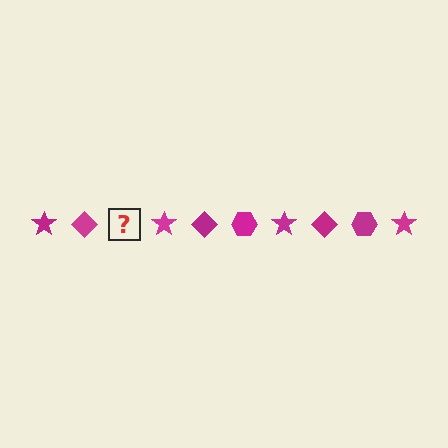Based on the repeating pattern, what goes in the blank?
The blank should be a magenta hexagon.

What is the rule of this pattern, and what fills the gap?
The rule is that the pattern cycles through star, diamond, hexagon shapes in magenta. The gap should be filled with a magenta hexagon.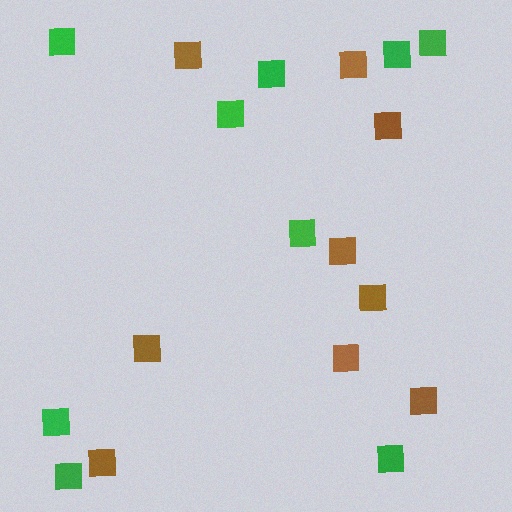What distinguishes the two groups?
There are 2 groups: one group of brown squares (9) and one group of green squares (9).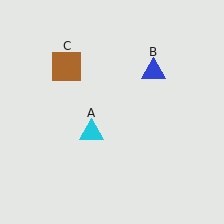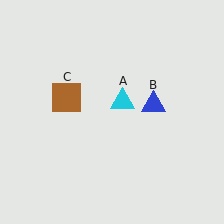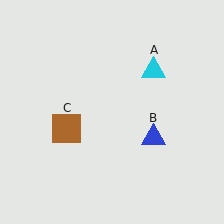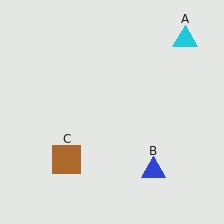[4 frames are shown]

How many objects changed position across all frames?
3 objects changed position: cyan triangle (object A), blue triangle (object B), brown square (object C).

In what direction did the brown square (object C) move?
The brown square (object C) moved down.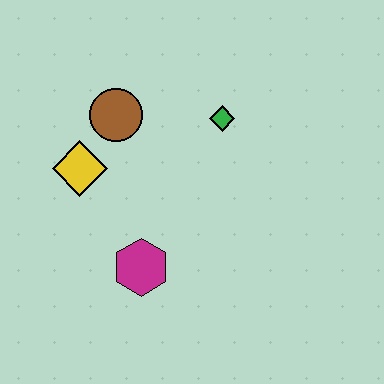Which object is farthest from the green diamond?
The magenta hexagon is farthest from the green diamond.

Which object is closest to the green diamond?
The brown circle is closest to the green diamond.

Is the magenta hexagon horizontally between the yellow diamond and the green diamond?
Yes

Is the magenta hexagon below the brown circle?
Yes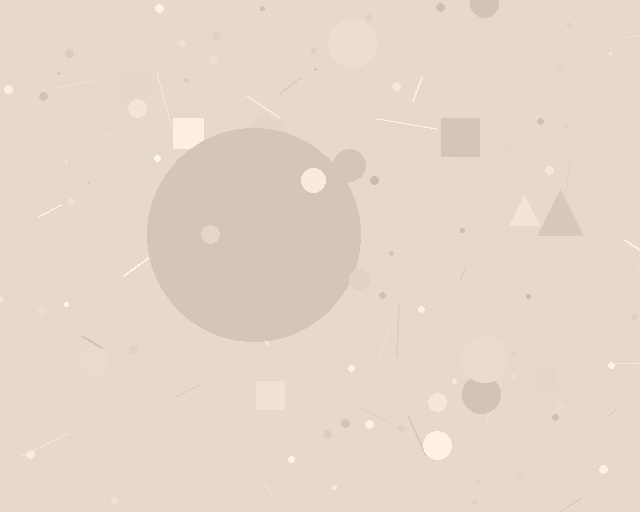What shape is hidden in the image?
A circle is hidden in the image.